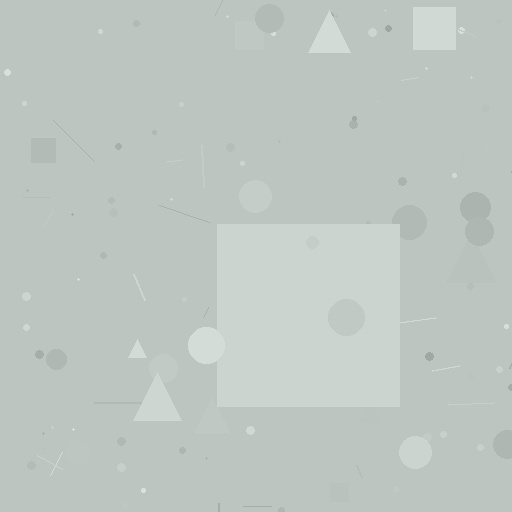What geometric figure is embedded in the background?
A square is embedded in the background.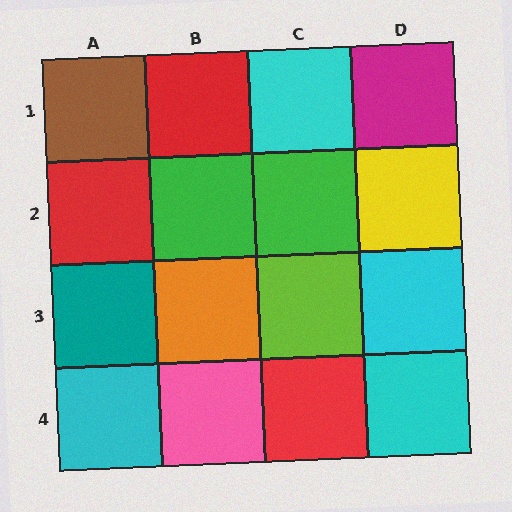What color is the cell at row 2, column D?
Yellow.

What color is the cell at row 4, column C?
Red.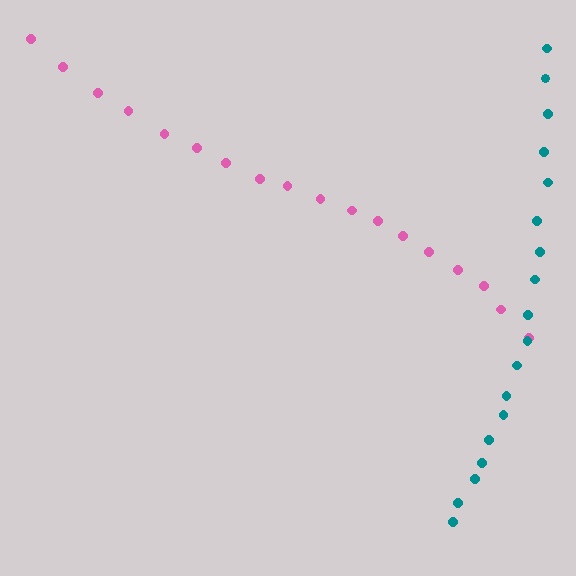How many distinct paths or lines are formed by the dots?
There are 2 distinct paths.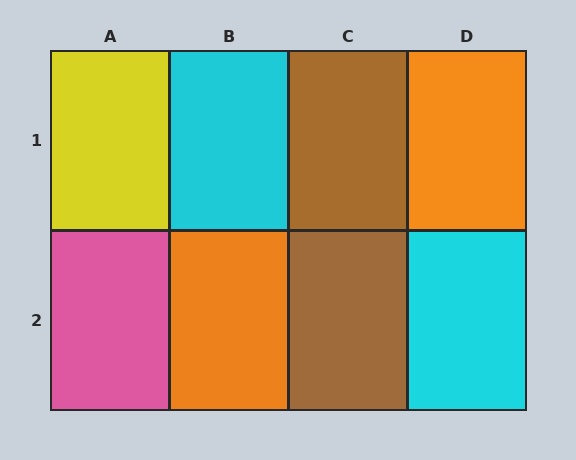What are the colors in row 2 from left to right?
Pink, orange, brown, cyan.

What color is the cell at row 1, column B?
Cyan.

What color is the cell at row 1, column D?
Orange.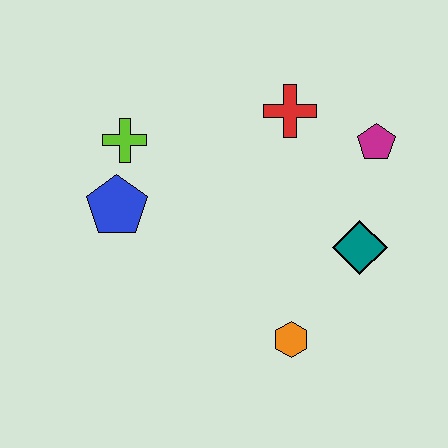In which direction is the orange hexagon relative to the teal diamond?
The orange hexagon is below the teal diamond.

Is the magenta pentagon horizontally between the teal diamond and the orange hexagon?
No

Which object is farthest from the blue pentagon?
The magenta pentagon is farthest from the blue pentagon.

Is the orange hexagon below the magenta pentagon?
Yes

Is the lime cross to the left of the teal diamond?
Yes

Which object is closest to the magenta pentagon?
The red cross is closest to the magenta pentagon.